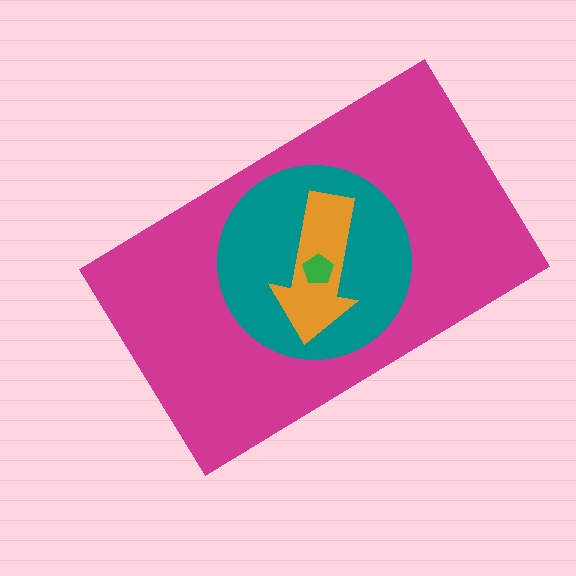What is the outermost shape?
The magenta rectangle.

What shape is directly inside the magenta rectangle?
The teal circle.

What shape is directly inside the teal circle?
The orange arrow.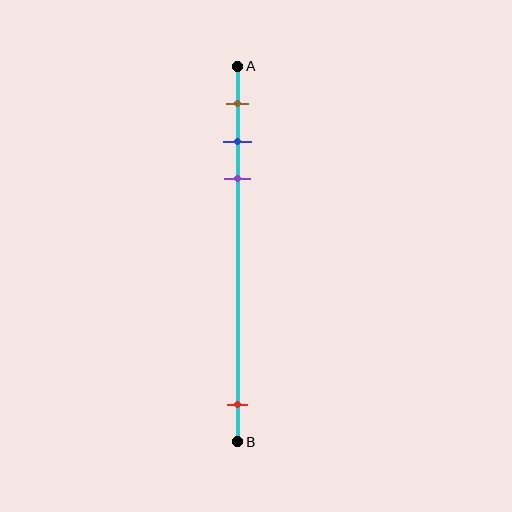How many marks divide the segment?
There are 4 marks dividing the segment.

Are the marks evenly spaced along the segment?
No, the marks are not evenly spaced.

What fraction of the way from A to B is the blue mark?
The blue mark is approximately 20% (0.2) of the way from A to B.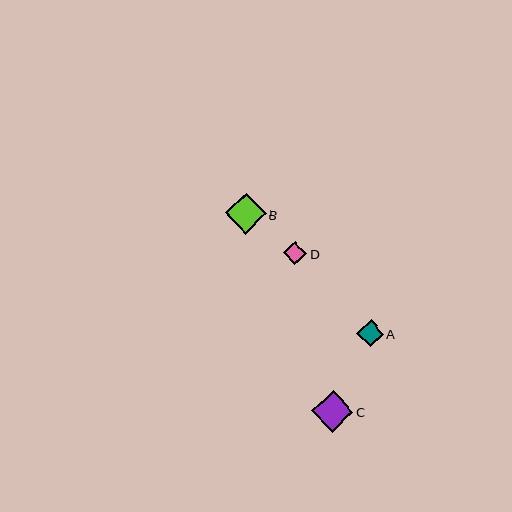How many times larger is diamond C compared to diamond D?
Diamond C is approximately 1.8 times the size of diamond D.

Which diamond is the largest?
Diamond C is the largest with a size of approximately 41 pixels.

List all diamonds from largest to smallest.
From largest to smallest: C, B, A, D.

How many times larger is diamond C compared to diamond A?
Diamond C is approximately 1.6 times the size of diamond A.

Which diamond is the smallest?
Diamond D is the smallest with a size of approximately 23 pixels.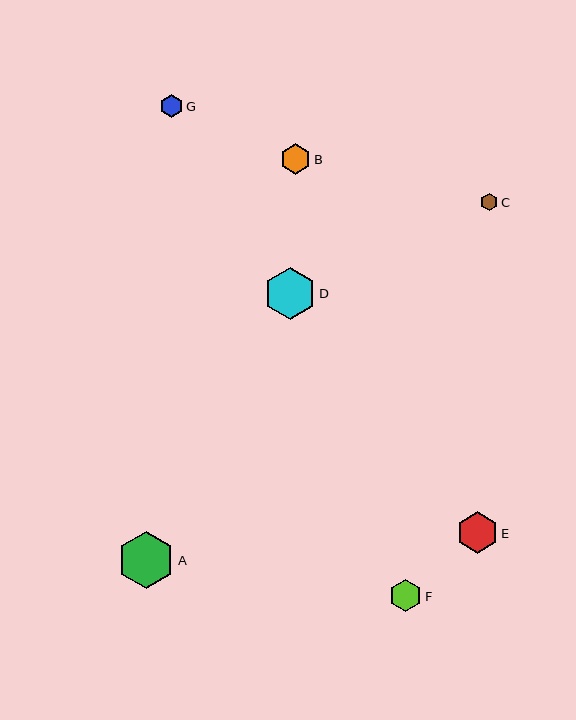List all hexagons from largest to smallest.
From largest to smallest: A, D, E, F, B, G, C.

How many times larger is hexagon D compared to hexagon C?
Hexagon D is approximately 2.9 times the size of hexagon C.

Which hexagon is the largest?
Hexagon A is the largest with a size of approximately 56 pixels.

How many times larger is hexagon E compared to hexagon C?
Hexagon E is approximately 2.3 times the size of hexagon C.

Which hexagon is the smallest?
Hexagon C is the smallest with a size of approximately 18 pixels.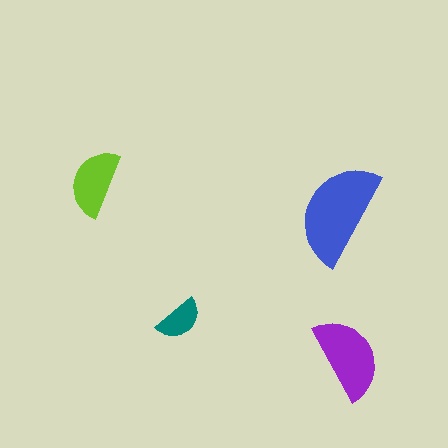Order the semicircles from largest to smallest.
the blue one, the purple one, the lime one, the teal one.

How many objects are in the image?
There are 4 objects in the image.